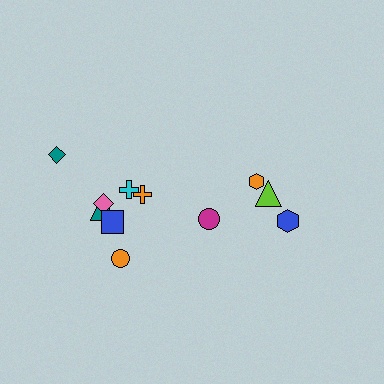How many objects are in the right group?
There are 4 objects.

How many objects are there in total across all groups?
There are 11 objects.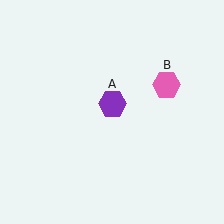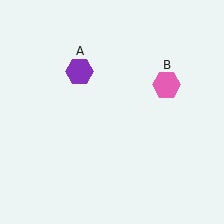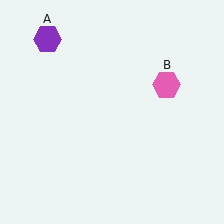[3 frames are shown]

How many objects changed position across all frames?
1 object changed position: purple hexagon (object A).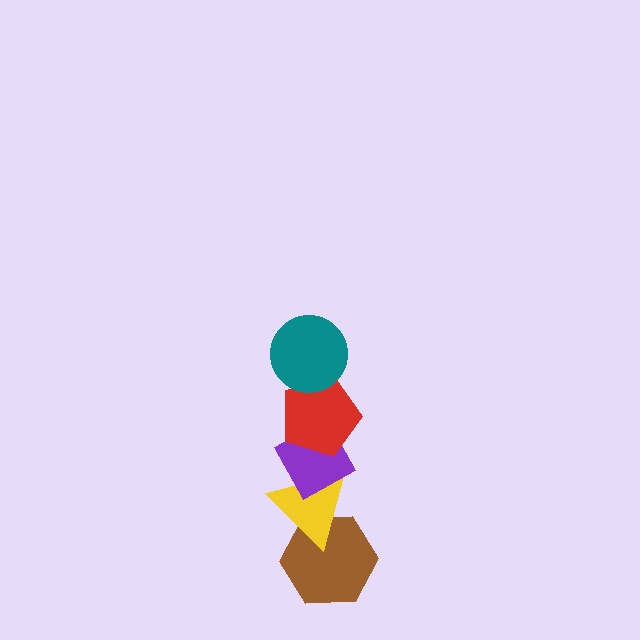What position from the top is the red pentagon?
The red pentagon is 2nd from the top.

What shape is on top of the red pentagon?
The teal circle is on top of the red pentagon.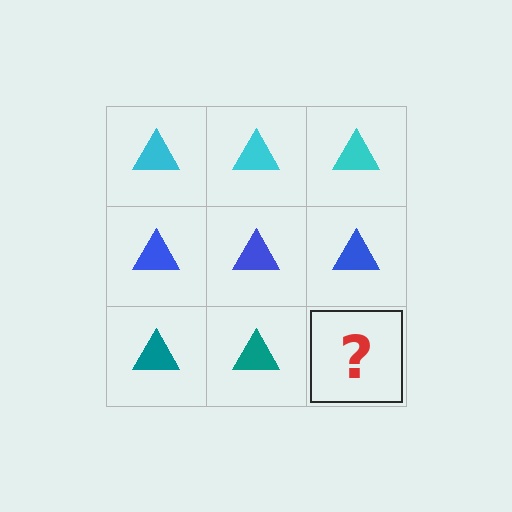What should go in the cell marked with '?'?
The missing cell should contain a teal triangle.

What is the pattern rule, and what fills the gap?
The rule is that each row has a consistent color. The gap should be filled with a teal triangle.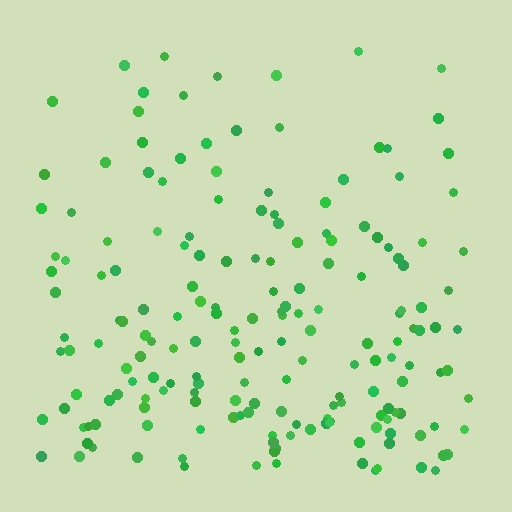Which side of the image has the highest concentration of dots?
The bottom.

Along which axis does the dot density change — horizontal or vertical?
Vertical.